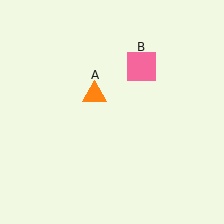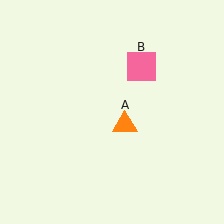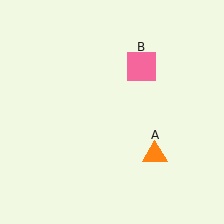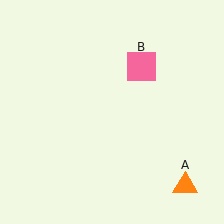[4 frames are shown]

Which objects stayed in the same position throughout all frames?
Pink square (object B) remained stationary.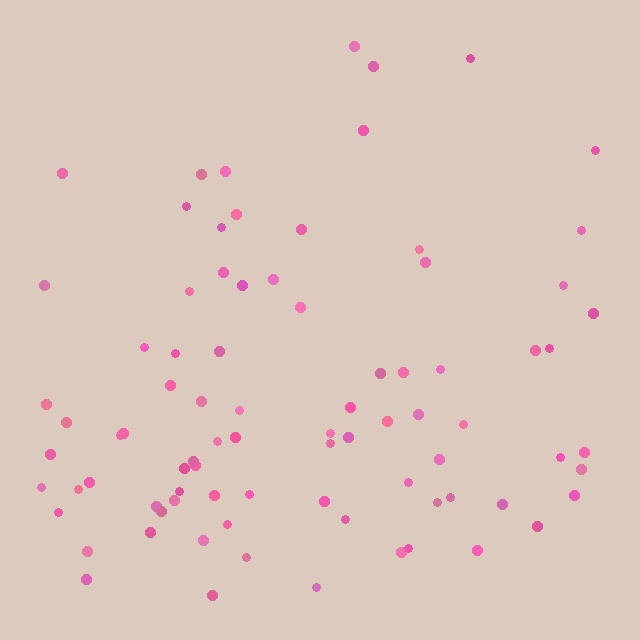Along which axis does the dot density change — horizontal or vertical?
Vertical.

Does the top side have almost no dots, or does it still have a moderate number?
Still a moderate number, just noticeably fewer than the bottom.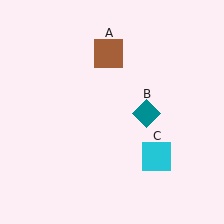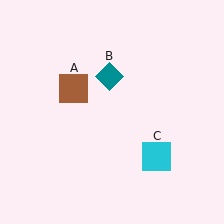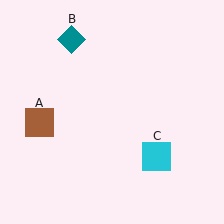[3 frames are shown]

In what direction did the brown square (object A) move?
The brown square (object A) moved down and to the left.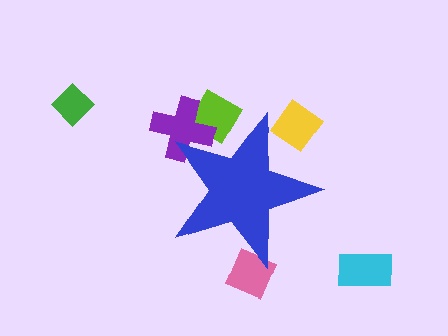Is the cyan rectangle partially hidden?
No, the cyan rectangle is fully visible.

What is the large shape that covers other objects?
A blue star.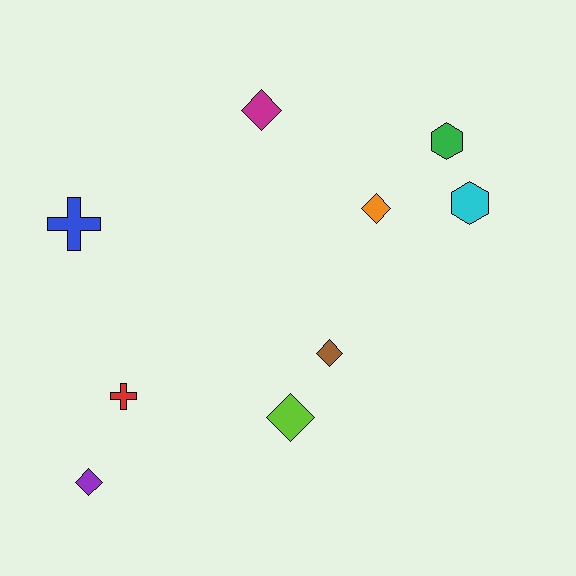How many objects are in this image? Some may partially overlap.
There are 9 objects.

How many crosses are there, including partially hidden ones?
There are 2 crosses.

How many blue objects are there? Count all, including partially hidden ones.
There is 1 blue object.